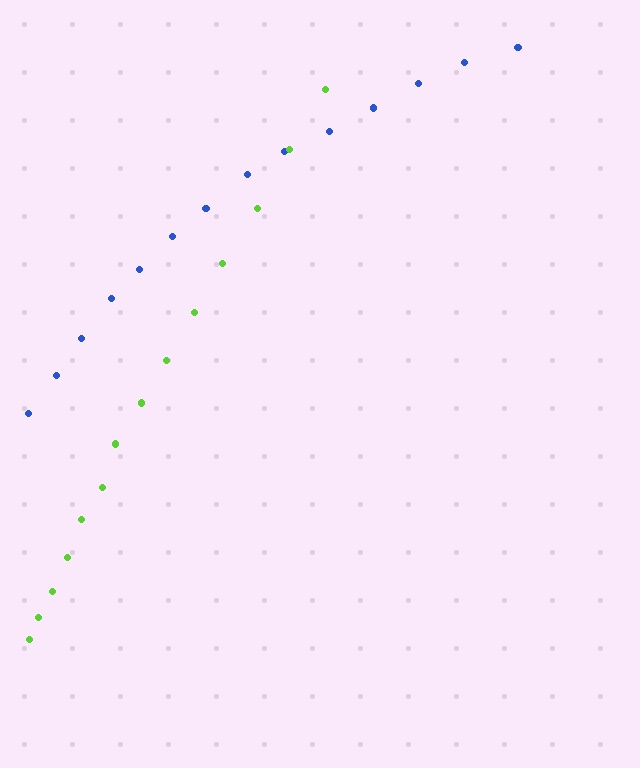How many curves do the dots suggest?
There are 2 distinct paths.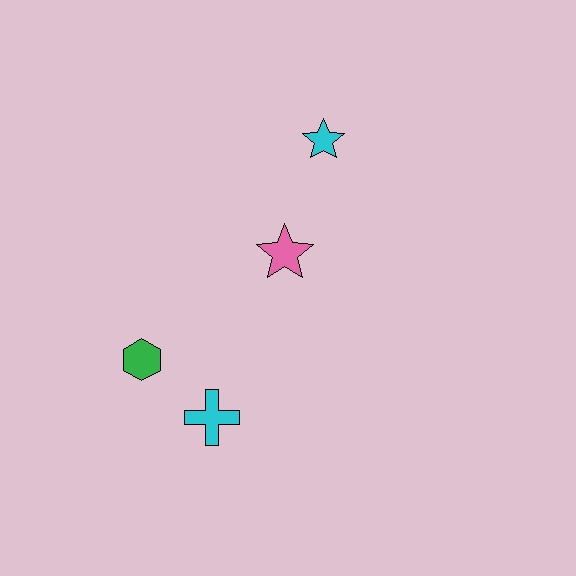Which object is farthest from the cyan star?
The cyan cross is farthest from the cyan star.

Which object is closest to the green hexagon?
The cyan cross is closest to the green hexagon.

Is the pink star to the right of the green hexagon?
Yes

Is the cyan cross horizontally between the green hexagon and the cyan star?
Yes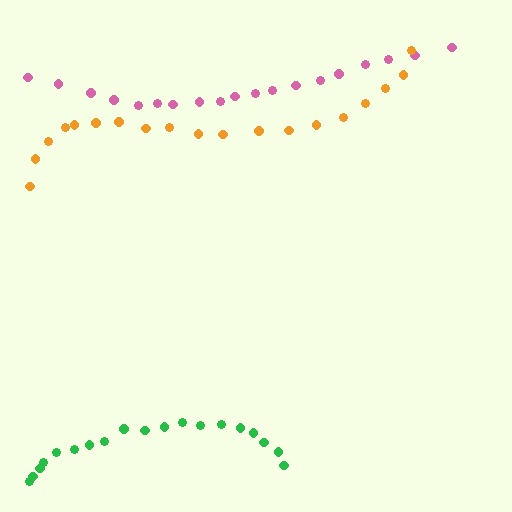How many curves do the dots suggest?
There are 3 distinct paths.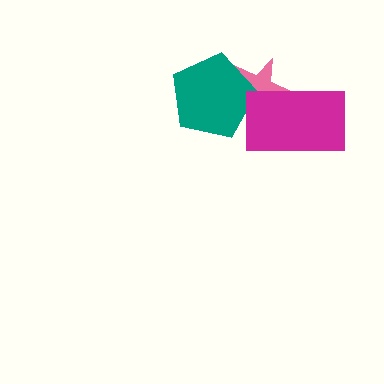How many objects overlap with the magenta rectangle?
1 object overlaps with the magenta rectangle.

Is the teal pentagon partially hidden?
No, no other shape covers it.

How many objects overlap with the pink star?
2 objects overlap with the pink star.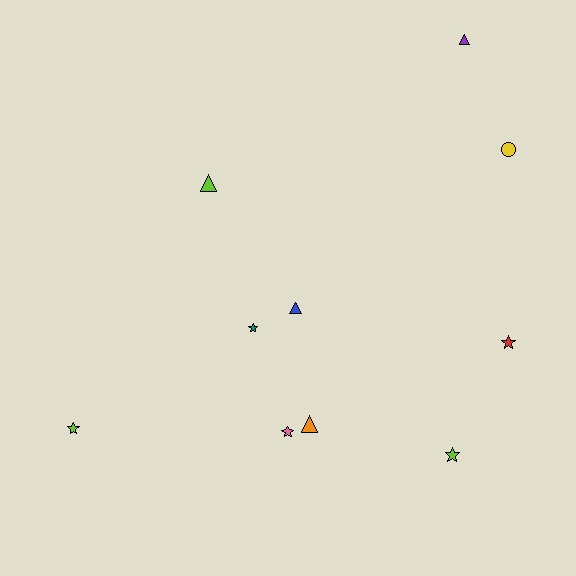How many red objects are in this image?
There is 1 red object.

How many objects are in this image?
There are 10 objects.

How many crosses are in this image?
There are no crosses.